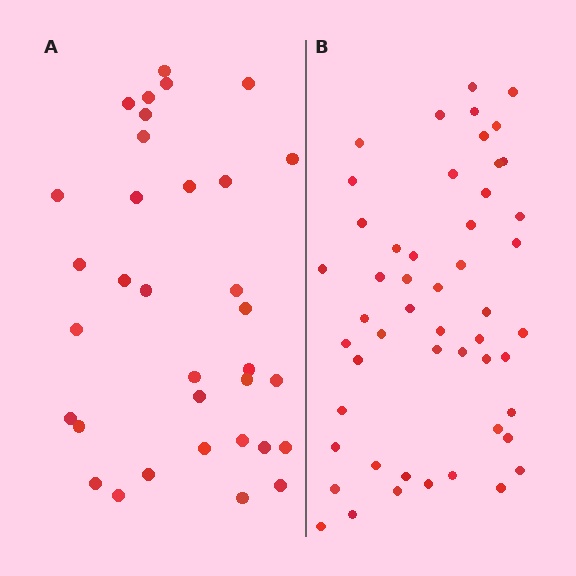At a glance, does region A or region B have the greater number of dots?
Region B (the right region) has more dots.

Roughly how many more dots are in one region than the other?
Region B has approximately 15 more dots than region A.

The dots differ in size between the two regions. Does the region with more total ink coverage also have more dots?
No. Region A has more total ink coverage because its dots are larger, but region B actually contains more individual dots. Total area can be misleading — the number of items is what matters here.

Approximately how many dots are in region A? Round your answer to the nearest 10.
About 30 dots. (The exact count is 34, which rounds to 30.)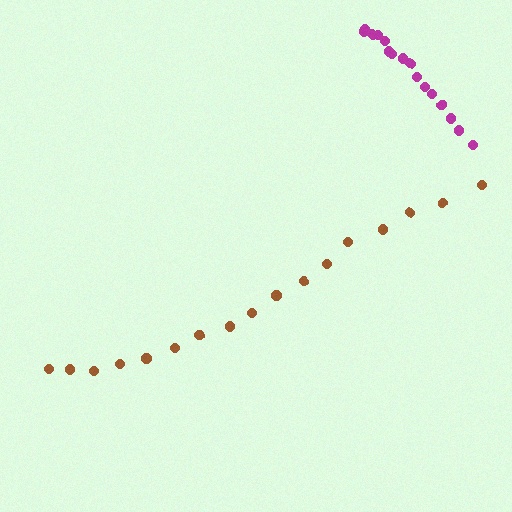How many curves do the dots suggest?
There are 2 distinct paths.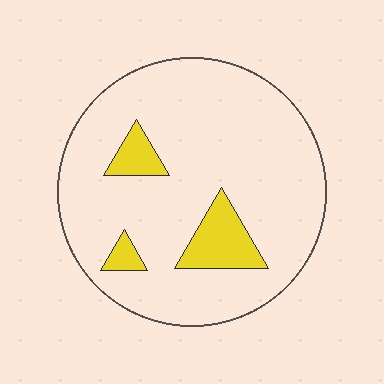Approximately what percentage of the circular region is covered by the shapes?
Approximately 10%.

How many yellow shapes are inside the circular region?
3.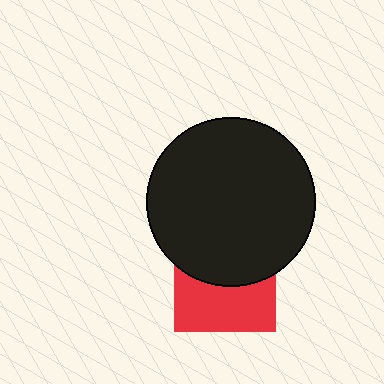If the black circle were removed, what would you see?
You would see the complete red square.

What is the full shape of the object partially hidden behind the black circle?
The partially hidden object is a red square.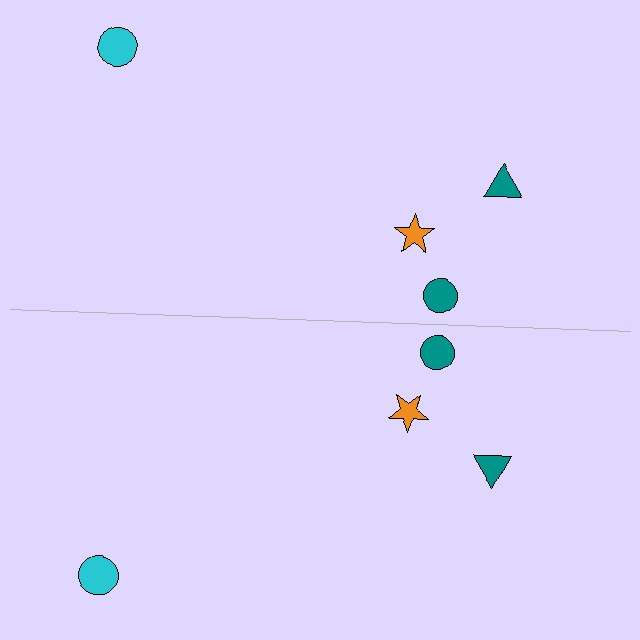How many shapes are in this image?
There are 8 shapes in this image.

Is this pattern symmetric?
Yes, this pattern has bilateral (reflection) symmetry.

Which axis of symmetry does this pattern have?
The pattern has a horizontal axis of symmetry running through the center of the image.